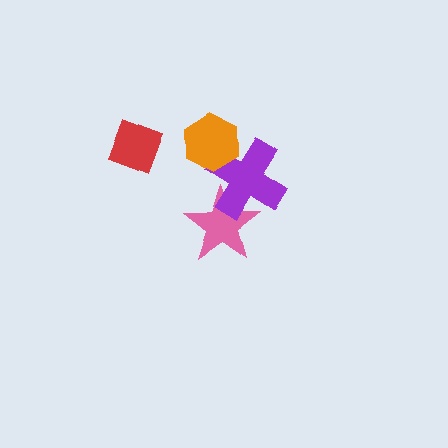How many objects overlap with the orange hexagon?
1 object overlaps with the orange hexagon.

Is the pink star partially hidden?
Yes, it is partially covered by another shape.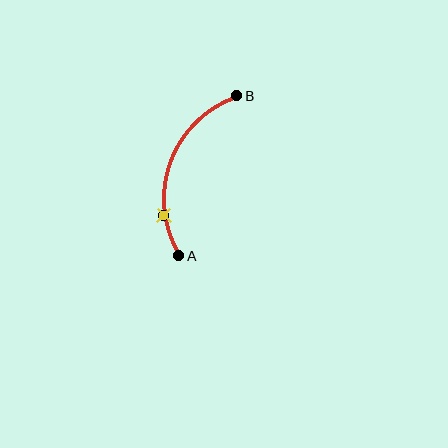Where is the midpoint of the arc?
The arc midpoint is the point on the curve farthest from the straight line joining A and B. It sits to the left of that line.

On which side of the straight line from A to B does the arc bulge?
The arc bulges to the left of the straight line connecting A and B.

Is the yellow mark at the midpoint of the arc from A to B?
No. The yellow mark lies on the arc but is closer to endpoint A. The arc midpoint would be at the point on the curve equidistant along the arc from both A and B.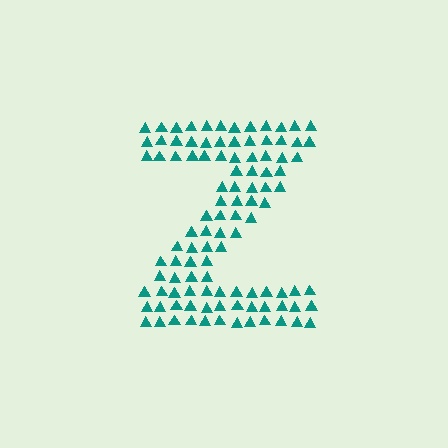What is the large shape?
The large shape is the letter Z.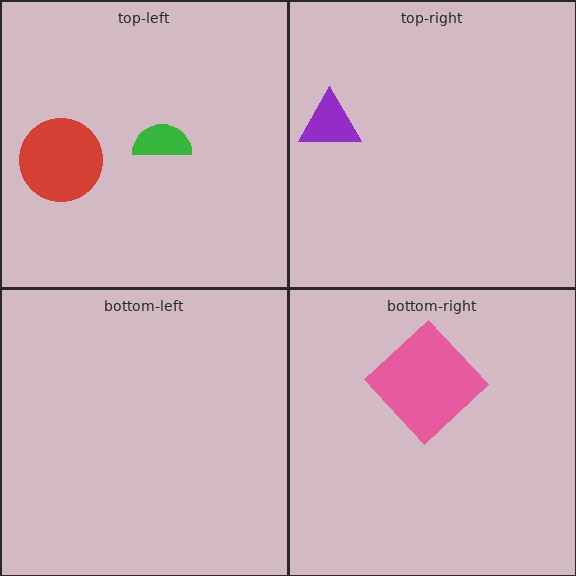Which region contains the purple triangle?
The top-right region.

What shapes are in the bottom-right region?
The pink diamond.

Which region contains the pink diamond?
The bottom-right region.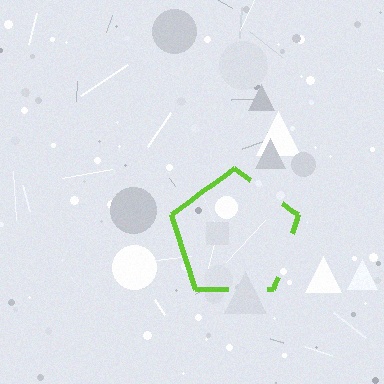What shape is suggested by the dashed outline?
The dashed outline suggests a pentagon.